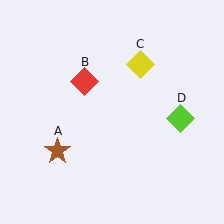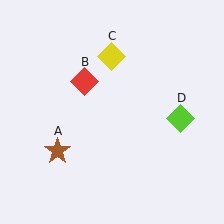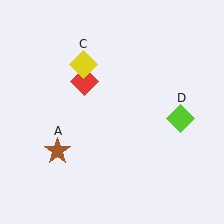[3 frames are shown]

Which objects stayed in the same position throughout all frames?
Brown star (object A) and red diamond (object B) and lime diamond (object D) remained stationary.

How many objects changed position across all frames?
1 object changed position: yellow diamond (object C).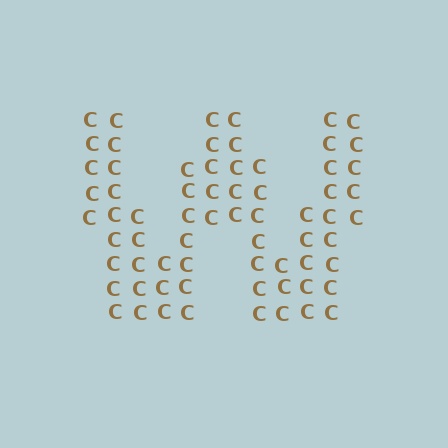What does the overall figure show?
The overall figure shows the letter W.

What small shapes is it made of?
It is made of small letter C's.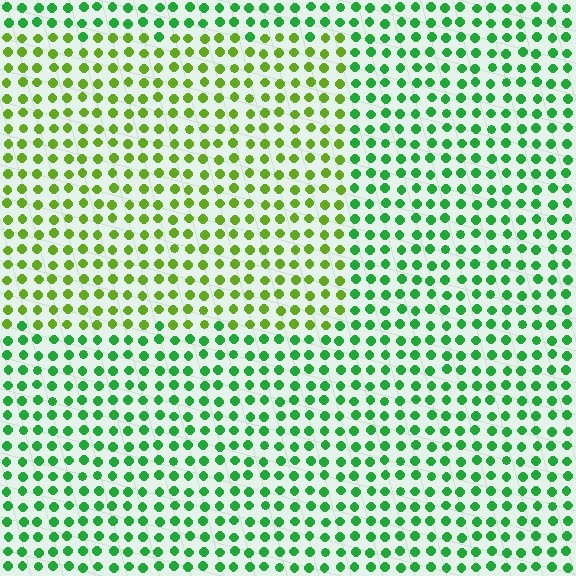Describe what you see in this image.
The image is filled with small green elements in a uniform arrangement. A rectangle-shaped region is visible where the elements are tinted to a slightly different hue, forming a subtle color boundary.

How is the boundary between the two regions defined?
The boundary is defined purely by a slight shift in hue (about 40 degrees). Spacing, size, and orientation are identical on both sides.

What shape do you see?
I see a rectangle.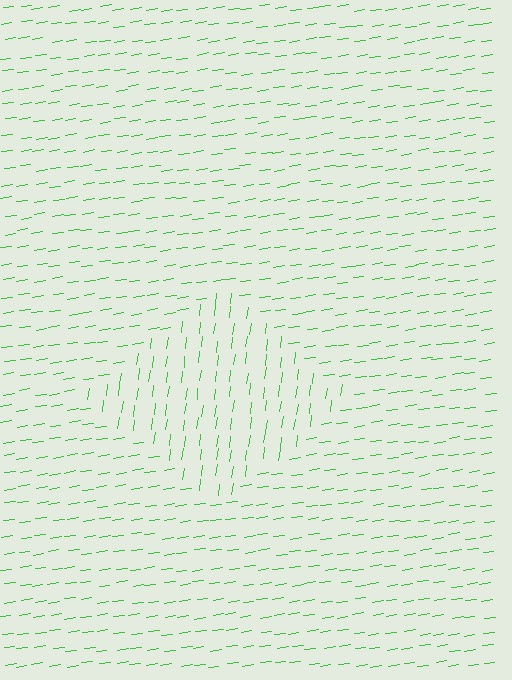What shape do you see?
I see a diamond.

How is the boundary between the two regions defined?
The boundary is defined purely by a change in line orientation (approximately 75 degrees difference). All lines are the same color and thickness.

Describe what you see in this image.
The image is filled with small green line segments. A diamond region in the image has lines oriented differently from the surrounding lines, creating a visible texture boundary.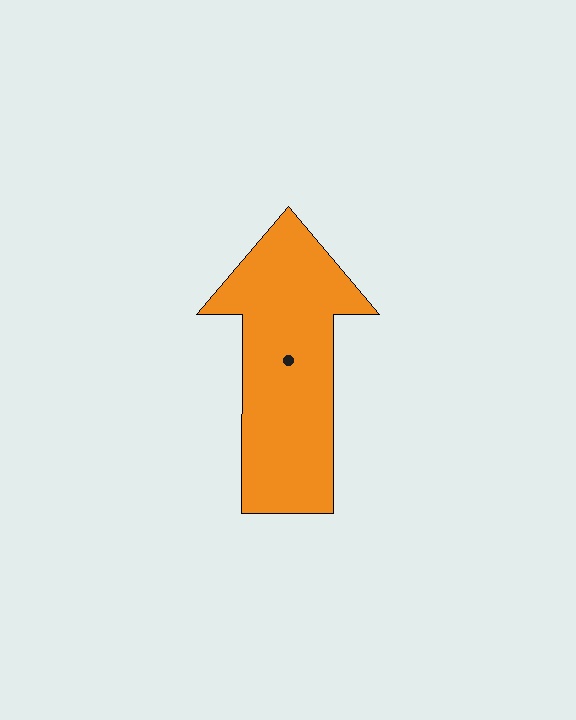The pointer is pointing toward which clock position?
Roughly 12 o'clock.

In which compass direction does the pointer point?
North.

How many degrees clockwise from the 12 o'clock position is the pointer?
Approximately 0 degrees.